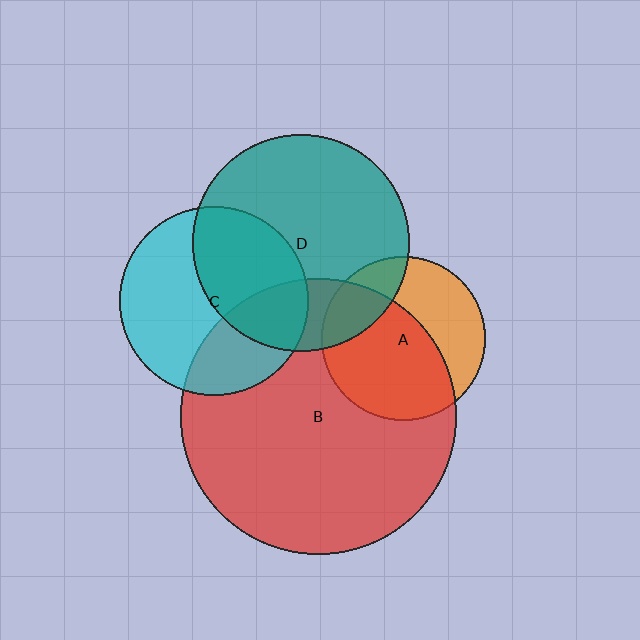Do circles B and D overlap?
Yes.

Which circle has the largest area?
Circle B (red).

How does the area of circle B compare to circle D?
Approximately 1.6 times.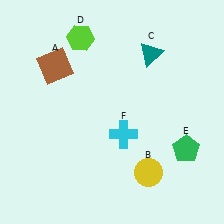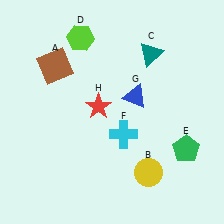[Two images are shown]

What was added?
A blue triangle (G), a red star (H) were added in Image 2.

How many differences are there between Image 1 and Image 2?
There are 2 differences between the two images.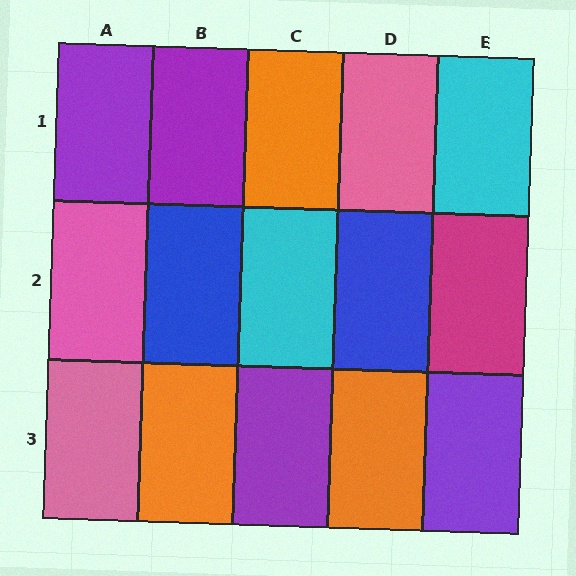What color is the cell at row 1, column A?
Purple.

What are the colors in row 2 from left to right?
Pink, blue, cyan, blue, magenta.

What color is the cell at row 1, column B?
Purple.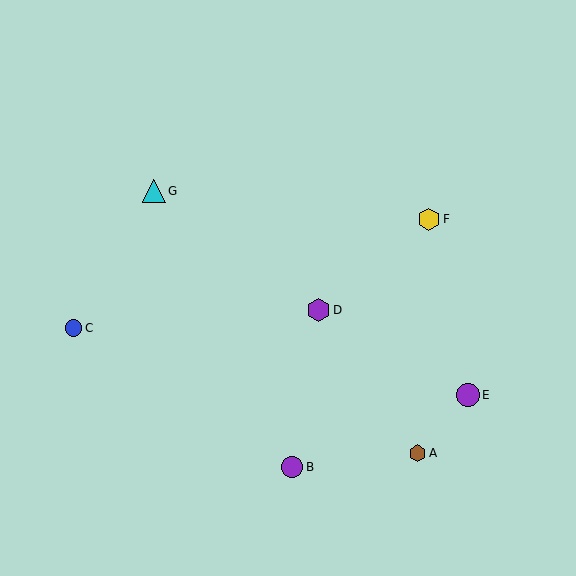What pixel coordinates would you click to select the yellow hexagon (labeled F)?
Click at (429, 219) to select the yellow hexagon F.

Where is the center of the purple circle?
The center of the purple circle is at (292, 467).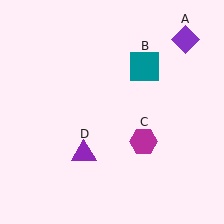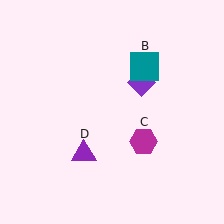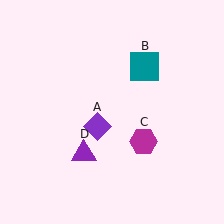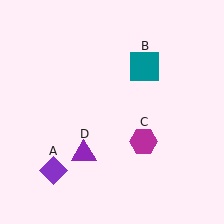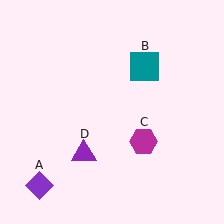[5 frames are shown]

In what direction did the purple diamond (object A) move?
The purple diamond (object A) moved down and to the left.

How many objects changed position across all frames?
1 object changed position: purple diamond (object A).